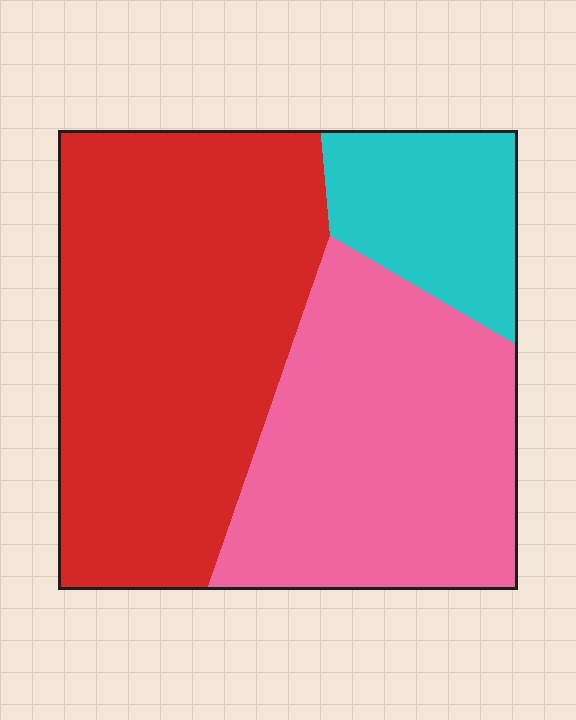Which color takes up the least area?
Cyan, at roughly 15%.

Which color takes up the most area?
Red, at roughly 50%.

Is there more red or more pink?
Red.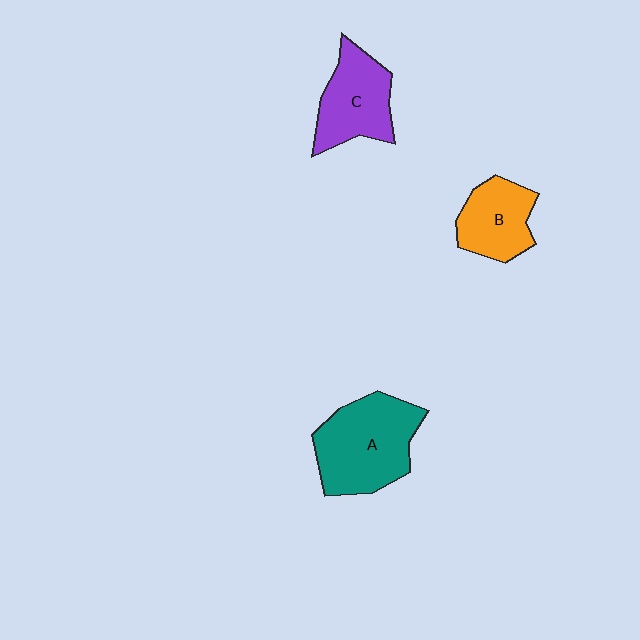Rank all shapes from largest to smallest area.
From largest to smallest: A (teal), C (purple), B (orange).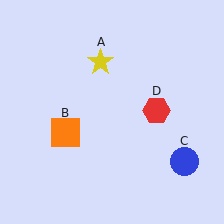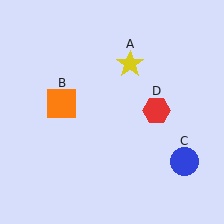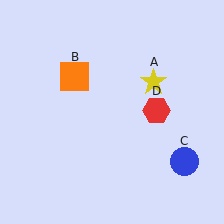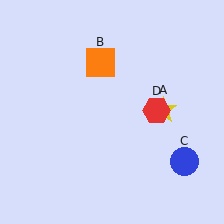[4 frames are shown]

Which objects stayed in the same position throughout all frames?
Blue circle (object C) and red hexagon (object D) remained stationary.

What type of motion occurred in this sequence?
The yellow star (object A), orange square (object B) rotated clockwise around the center of the scene.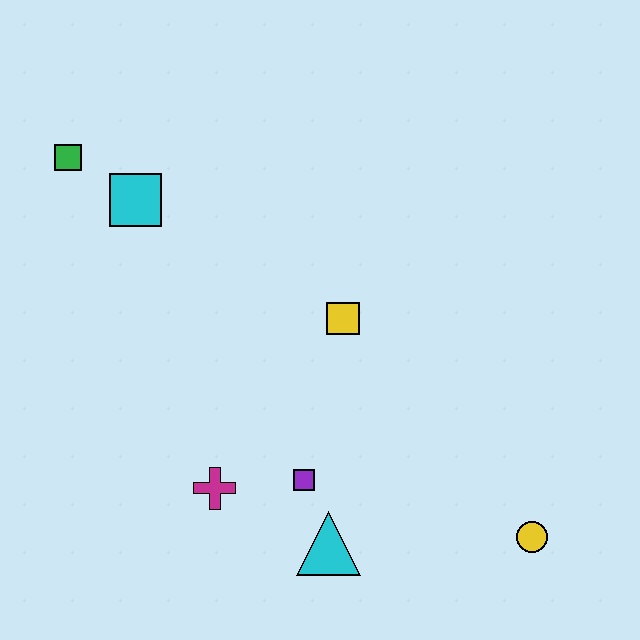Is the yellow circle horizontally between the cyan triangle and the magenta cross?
No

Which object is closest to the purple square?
The cyan triangle is closest to the purple square.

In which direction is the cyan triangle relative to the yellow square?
The cyan triangle is below the yellow square.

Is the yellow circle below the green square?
Yes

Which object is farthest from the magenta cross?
The green square is farthest from the magenta cross.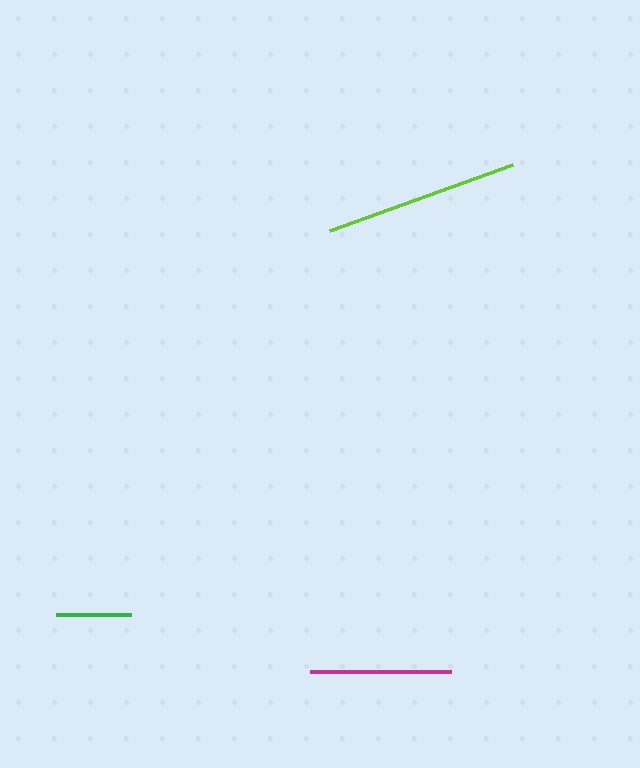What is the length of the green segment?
The green segment is approximately 75 pixels long.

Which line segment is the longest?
The lime line is the longest at approximately 195 pixels.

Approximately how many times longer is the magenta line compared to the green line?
The magenta line is approximately 1.9 times the length of the green line.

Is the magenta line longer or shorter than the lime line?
The lime line is longer than the magenta line.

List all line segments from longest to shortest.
From longest to shortest: lime, magenta, green.